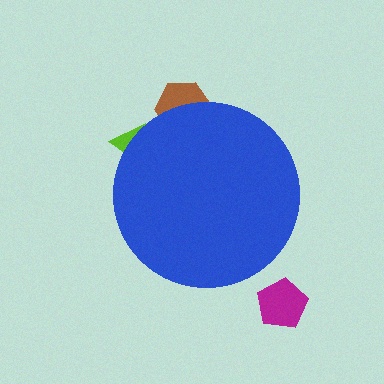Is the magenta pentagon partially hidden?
No, the magenta pentagon is fully visible.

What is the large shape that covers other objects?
A blue circle.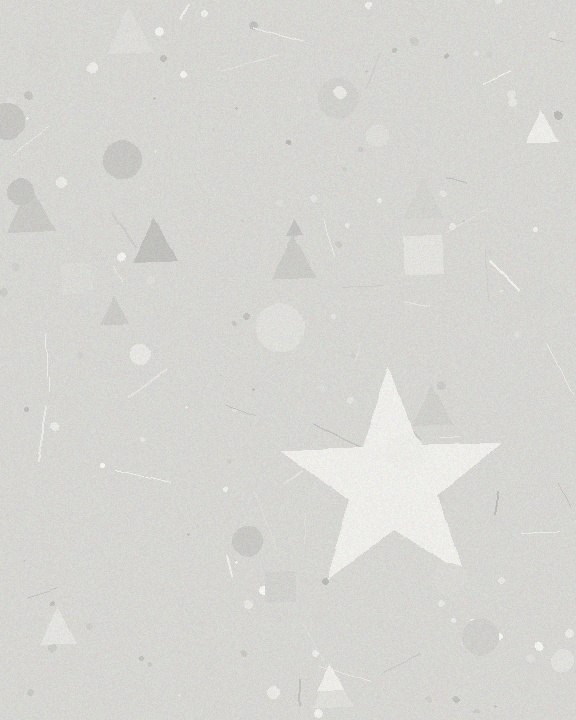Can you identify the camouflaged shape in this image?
The camouflaged shape is a star.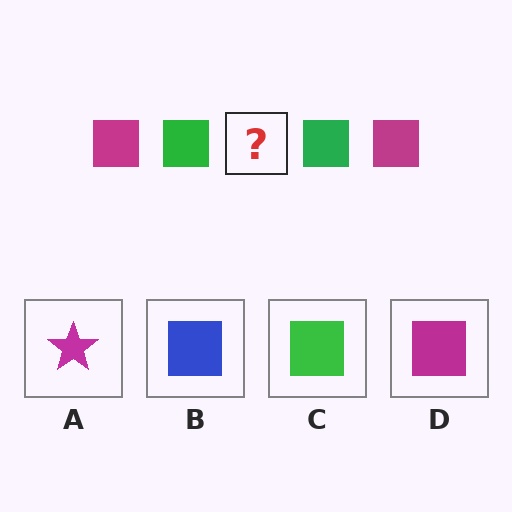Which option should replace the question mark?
Option D.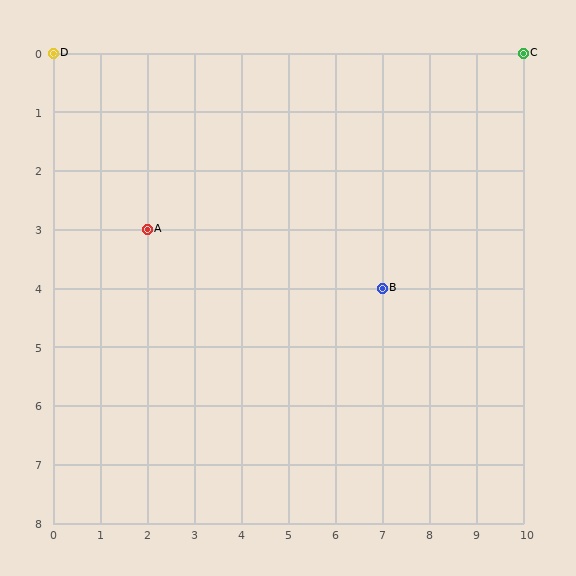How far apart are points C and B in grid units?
Points C and B are 3 columns and 4 rows apart (about 5.0 grid units diagonally).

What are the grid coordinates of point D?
Point D is at grid coordinates (0, 0).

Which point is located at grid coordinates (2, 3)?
Point A is at (2, 3).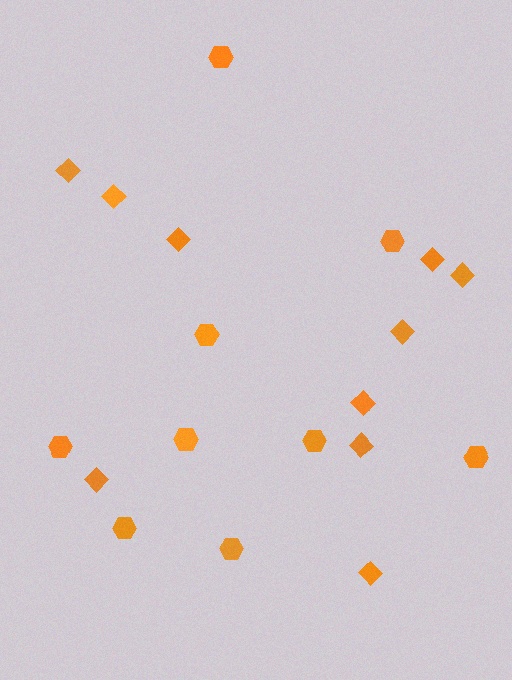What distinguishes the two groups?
There are 2 groups: one group of diamonds (10) and one group of hexagons (9).